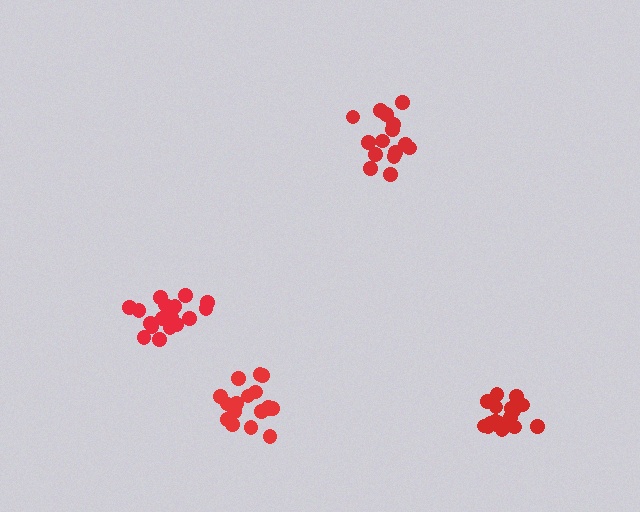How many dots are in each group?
Group 1: 15 dots, Group 2: 18 dots, Group 3: 19 dots, Group 4: 19 dots (71 total).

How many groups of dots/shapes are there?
There are 4 groups.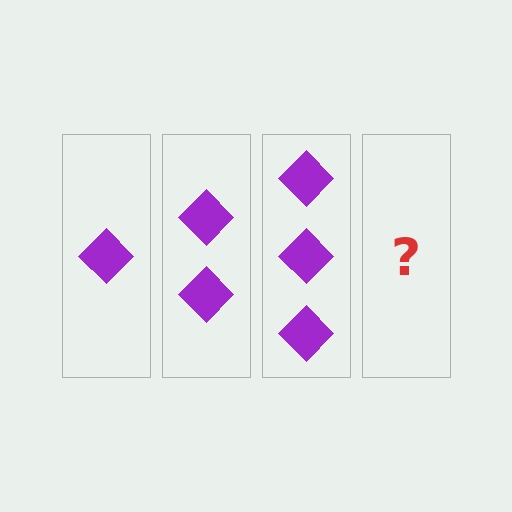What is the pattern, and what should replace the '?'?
The pattern is that each step adds one more diamond. The '?' should be 4 diamonds.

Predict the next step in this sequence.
The next step is 4 diamonds.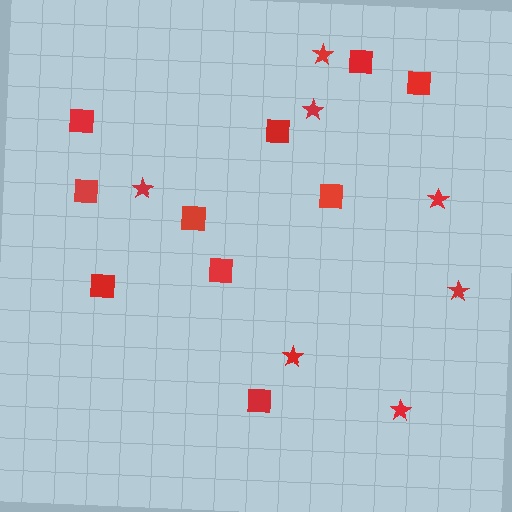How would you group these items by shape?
There are 2 groups: one group of stars (7) and one group of squares (10).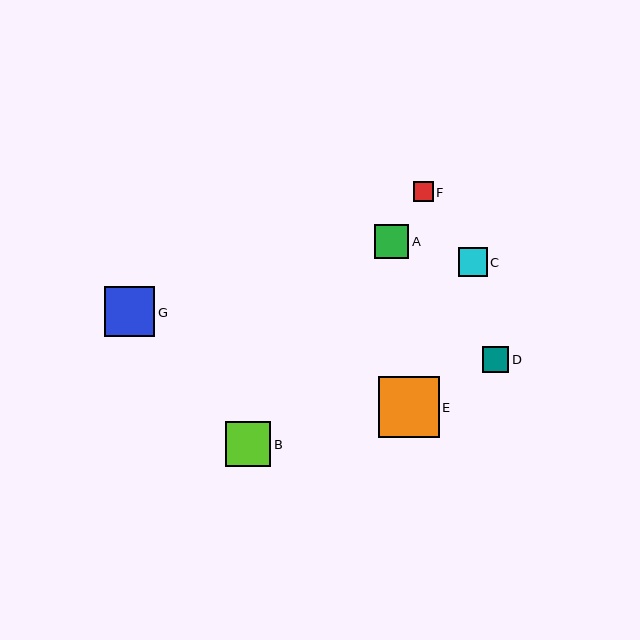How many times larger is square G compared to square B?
Square G is approximately 1.1 times the size of square B.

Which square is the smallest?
Square F is the smallest with a size of approximately 20 pixels.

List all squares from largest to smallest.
From largest to smallest: E, G, B, A, C, D, F.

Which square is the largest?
Square E is the largest with a size of approximately 60 pixels.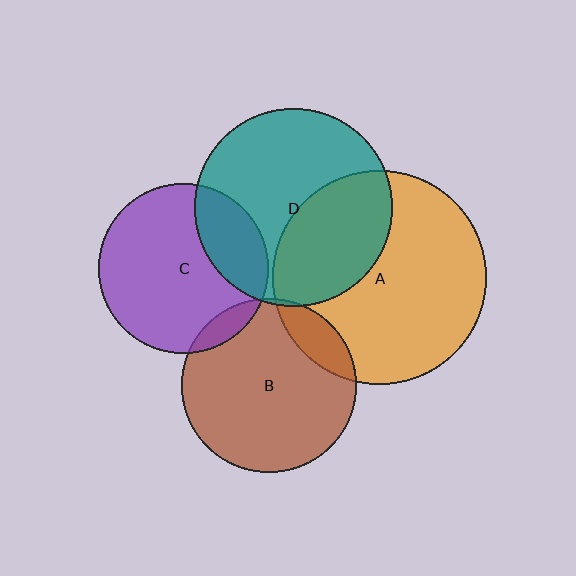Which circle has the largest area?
Circle A (orange).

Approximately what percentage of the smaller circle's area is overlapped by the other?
Approximately 15%.